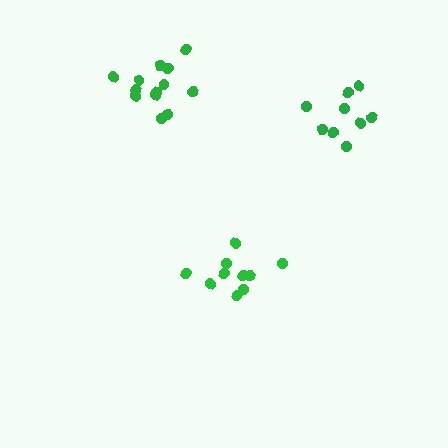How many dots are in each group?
Group 1: 13 dots, Group 2: 9 dots, Group 3: 10 dots (32 total).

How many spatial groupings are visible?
There are 3 spatial groupings.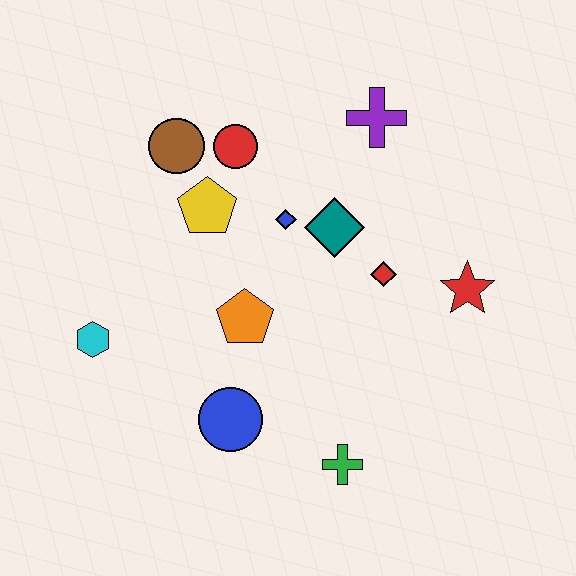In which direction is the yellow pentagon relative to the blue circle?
The yellow pentagon is above the blue circle.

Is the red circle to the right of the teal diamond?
No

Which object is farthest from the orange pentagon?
The purple cross is farthest from the orange pentagon.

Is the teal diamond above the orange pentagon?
Yes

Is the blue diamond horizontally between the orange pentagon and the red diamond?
Yes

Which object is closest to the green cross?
The blue circle is closest to the green cross.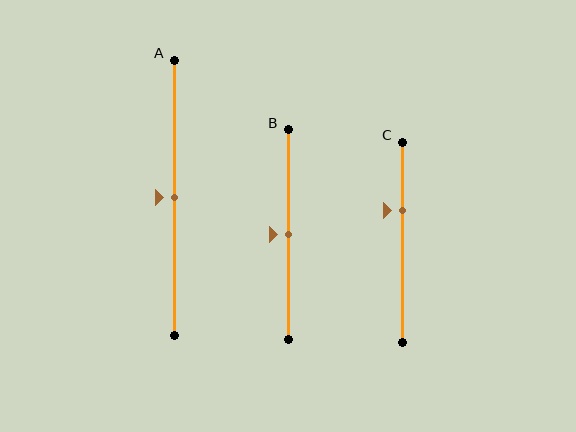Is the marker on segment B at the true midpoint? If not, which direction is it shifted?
Yes, the marker on segment B is at the true midpoint.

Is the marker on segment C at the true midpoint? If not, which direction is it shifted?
No, the marker on segment C is shifted upward by about 16% of the segment length.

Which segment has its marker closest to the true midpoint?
Segment A has its marker closest to the true midpoint.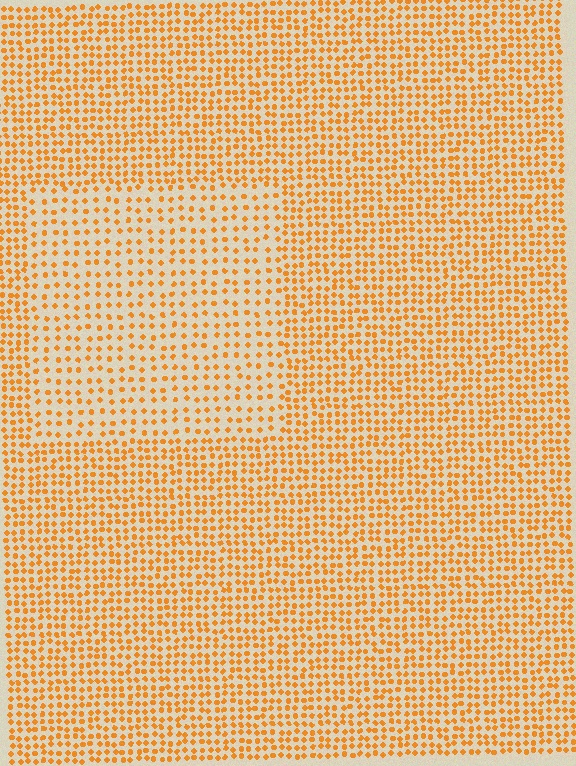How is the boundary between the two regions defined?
The boundary is defined by a change in element density (approximately 1.8x ratio). All elements are the same color, size, and shape.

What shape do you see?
I see a rectangle.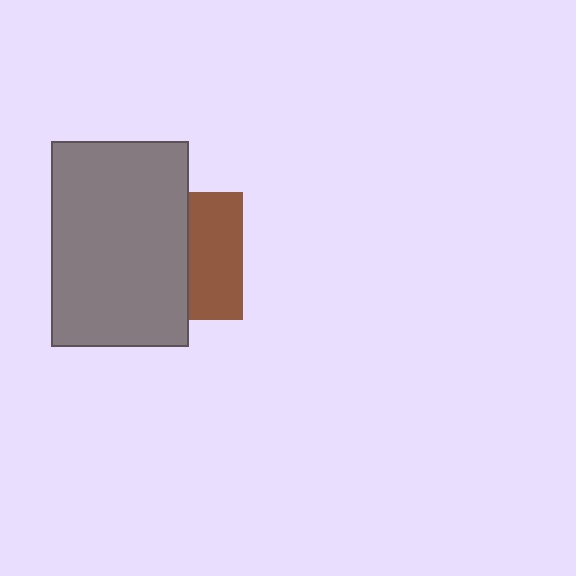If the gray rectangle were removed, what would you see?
You would see the complete brown square.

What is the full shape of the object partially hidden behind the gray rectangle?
The partially hidden object is a brown square.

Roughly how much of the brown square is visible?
A small part of it is visible (roughly 42%).